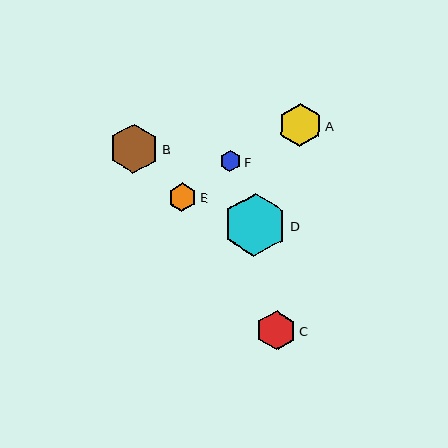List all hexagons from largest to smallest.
From largest to smallest: D, B, A, C, E, F.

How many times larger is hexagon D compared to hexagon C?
Hexagon D is approximately 1.6 times the size of hexagon C.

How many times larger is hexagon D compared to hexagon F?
Hexagon D is approximately 3.0 times the size of hexagon F.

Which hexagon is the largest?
Hexagon D is the largest with a size of approximately 63 pixels.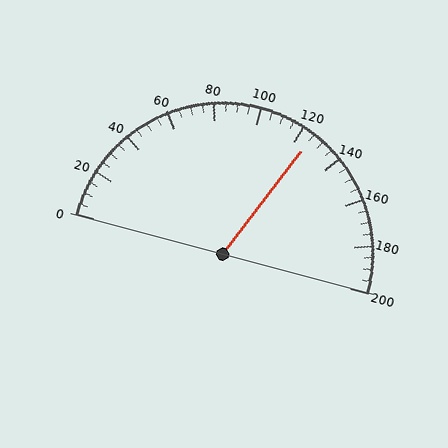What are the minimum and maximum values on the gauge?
The gauge ranges from 0 to 200.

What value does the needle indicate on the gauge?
The needle indicates approximately 125.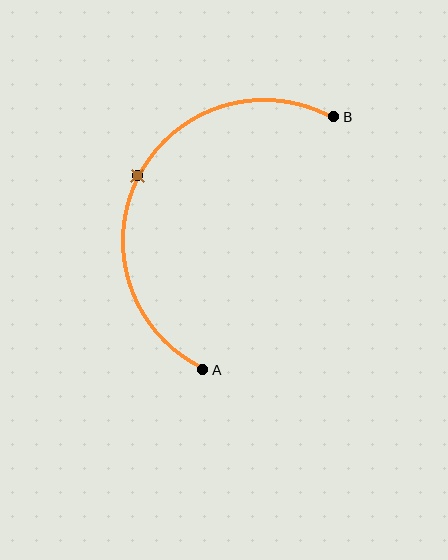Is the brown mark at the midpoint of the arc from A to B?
Yes. The brown mark lies on the arc at equal arc-length from both A and B — it is the arc midpoint.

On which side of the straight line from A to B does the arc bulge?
The arc bulges to the left of the straight line connecting A and B.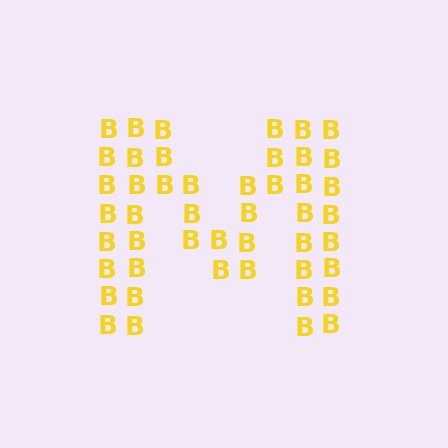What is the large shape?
The large shape is the letter M.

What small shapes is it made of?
It is made of small letter B's.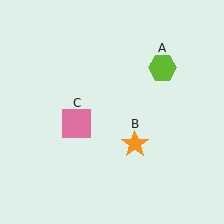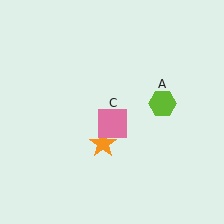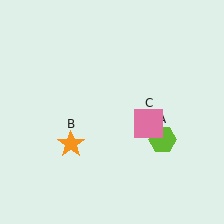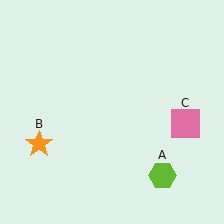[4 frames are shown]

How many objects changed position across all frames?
3 objects changed position: lime hexagon (object A), orange star (object B), pink square (object C).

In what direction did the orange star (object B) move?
The orange star (object B) moved left.